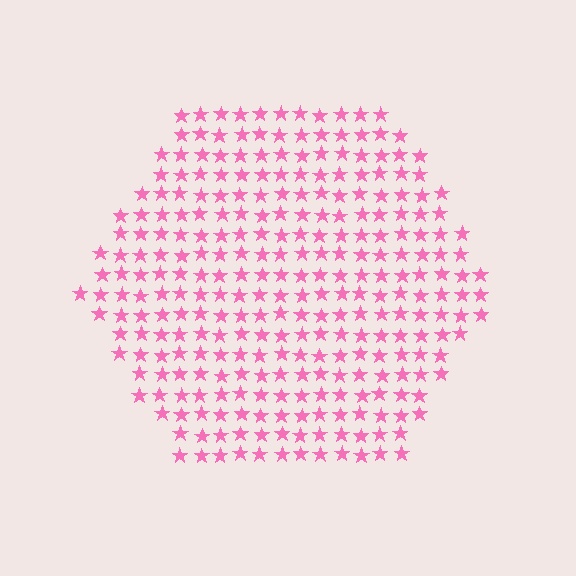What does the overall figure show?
The overall figure shows a hexagon.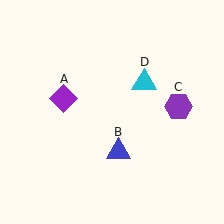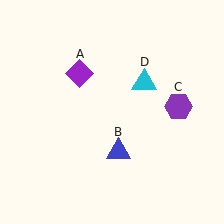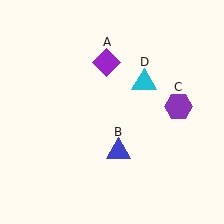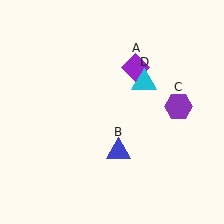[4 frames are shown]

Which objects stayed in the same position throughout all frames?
Blue triangle (object B) and purple hexagon (object C) and cyan triangle (object D) remained stationary.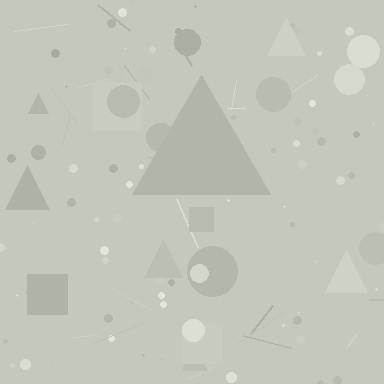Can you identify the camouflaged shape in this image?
The camouflaged shape is a triangle.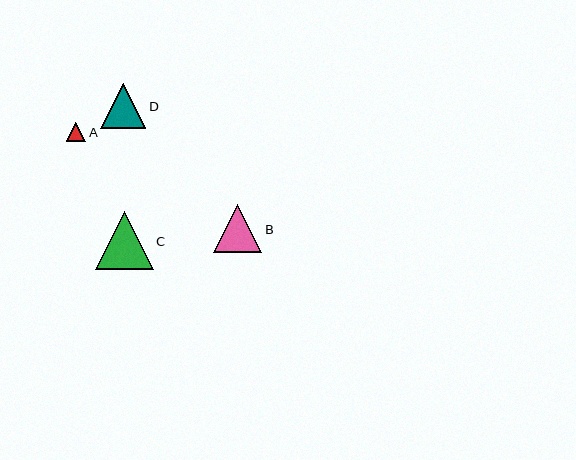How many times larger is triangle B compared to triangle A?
Triangle B is approximately 2.5 times the size of triangle A.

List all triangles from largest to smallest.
From largest to smallest: C, B, D, A.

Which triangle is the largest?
Triangle C is the largest with a size of approximately 58 pixels.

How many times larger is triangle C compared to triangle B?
Triangle C is approximately 1.2 times the size of triangle B.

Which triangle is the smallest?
Triangle A is the smallest with a size of approximately 19 pixels.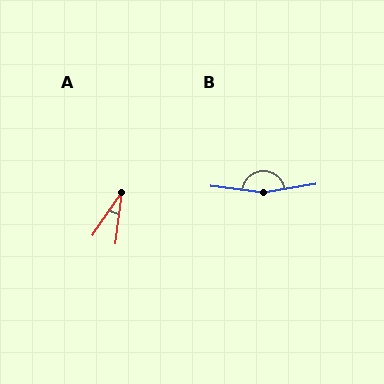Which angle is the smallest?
A, at approximately 28 degrees.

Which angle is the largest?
B, at approximately 164 degrees.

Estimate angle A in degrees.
Approximately 28 degrees.